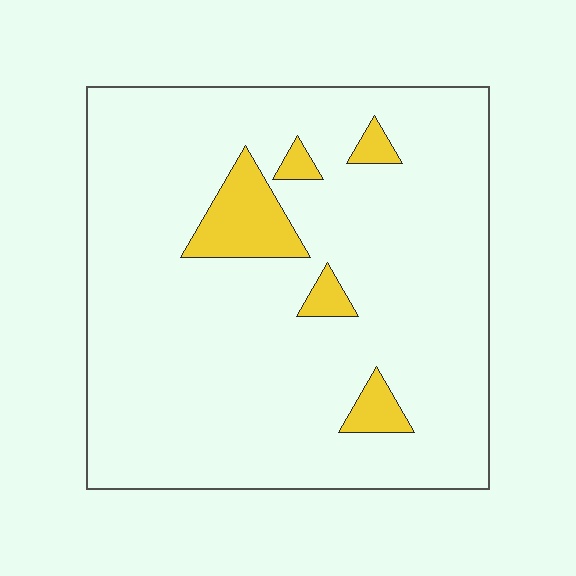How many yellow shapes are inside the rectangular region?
5.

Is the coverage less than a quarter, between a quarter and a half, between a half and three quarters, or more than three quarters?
Less than a quarter.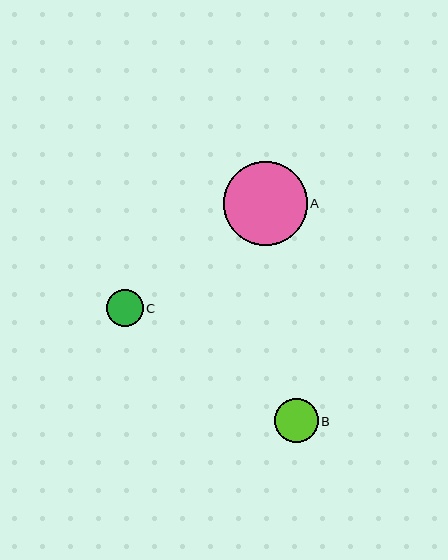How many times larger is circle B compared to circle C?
Circle B is approximately 1.2 times the size of circle C.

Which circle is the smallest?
Circle C is the smallest with a size of approximately 37 pixels.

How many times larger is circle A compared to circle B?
Circle A is approximately 1.9 times the size of circle B.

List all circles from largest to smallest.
From largest to smallest: A, B, C.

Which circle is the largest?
Circle A is the largest with a size of approximately 84 pixels.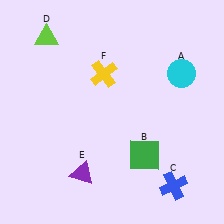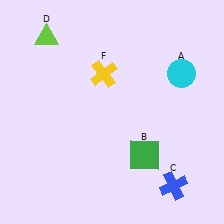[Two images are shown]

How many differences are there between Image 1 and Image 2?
There is 1 difference between the two images.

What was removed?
The purple triangle (E) was removed in Image 2.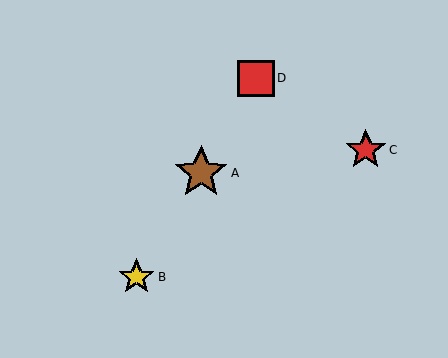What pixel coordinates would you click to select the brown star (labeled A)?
Click at (201, 173) to select the brown star A.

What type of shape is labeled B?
Shape B is a yellow star.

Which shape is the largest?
The brown star (labeled A) is the largest.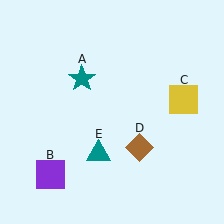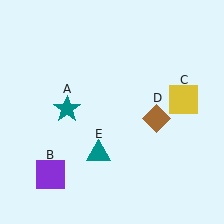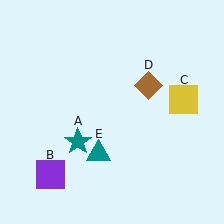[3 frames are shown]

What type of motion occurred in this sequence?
The teal star (object A), brown diamond (object D) rotated counterclockwise around the center of the scene.